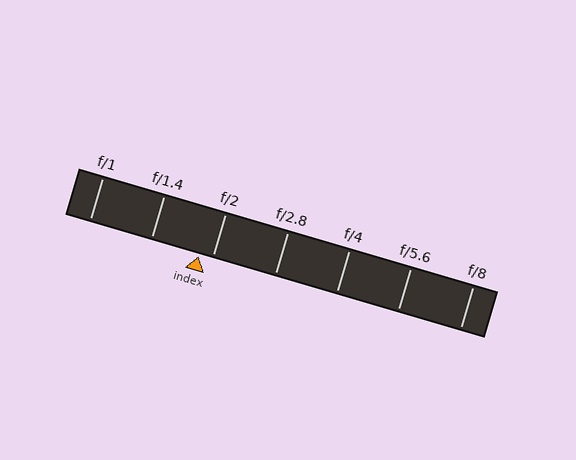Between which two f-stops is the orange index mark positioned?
The index mark is between f/1.4 and f/2.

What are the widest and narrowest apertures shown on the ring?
The widest aperture shown is f/1 and the narrowest is f/8.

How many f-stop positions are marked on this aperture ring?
There are 7 f-stop positions marked.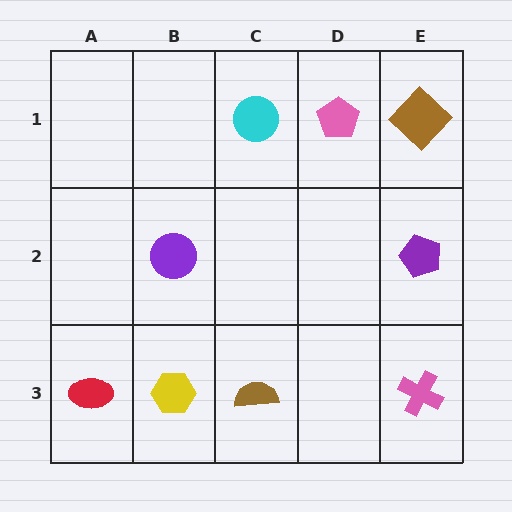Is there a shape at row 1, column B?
No, that cell is empty.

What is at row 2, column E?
A purple pentagon.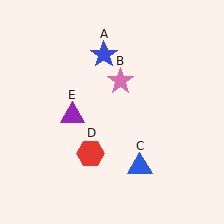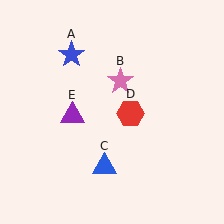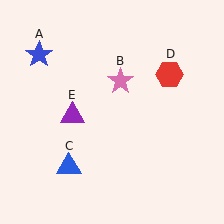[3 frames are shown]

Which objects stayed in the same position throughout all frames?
Pink star (object B) and purple triangle (object E) remained stationary.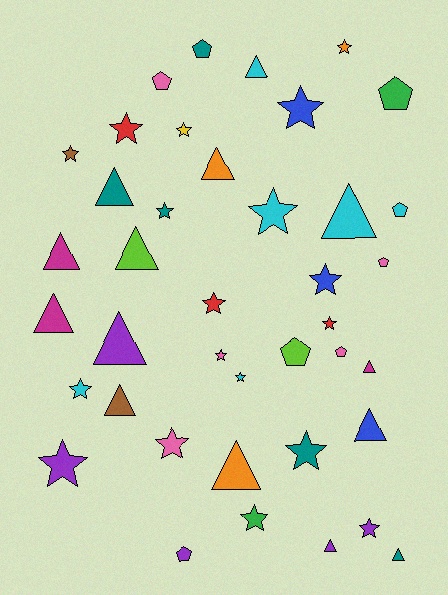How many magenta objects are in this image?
There are 3 magenta objects.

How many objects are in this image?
There are 40 objects.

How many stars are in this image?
There are 18 stars.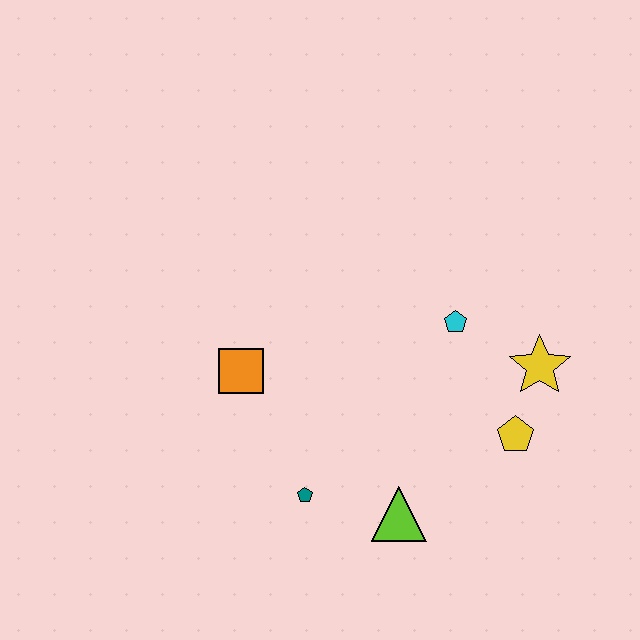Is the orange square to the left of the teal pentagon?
Yes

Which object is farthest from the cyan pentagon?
The teal pentagon is farthest from the cyan pentagon.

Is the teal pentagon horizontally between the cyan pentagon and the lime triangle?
No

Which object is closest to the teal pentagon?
The lime triangle is closest to the teal pentagon.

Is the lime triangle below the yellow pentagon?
Yes